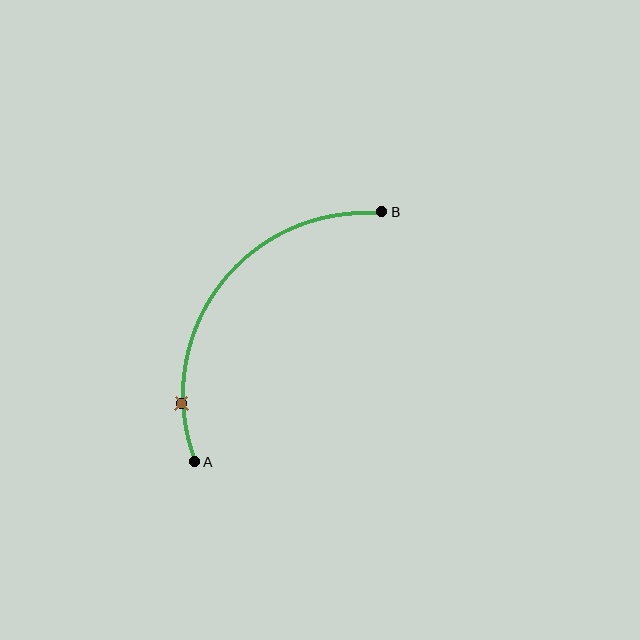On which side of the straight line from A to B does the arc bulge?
The arc bulges above and to the left of the straight line connecting A and B.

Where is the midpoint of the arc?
The arc midpoint is the point on the curve farthest from the straight line joining A and B. It sits above and to the left of that line.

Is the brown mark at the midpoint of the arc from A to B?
No. The brown mark lies on the arc but is closer to endpoint A. The arc midpoint would be at the point on the curve equidistant along the arc from both A and B.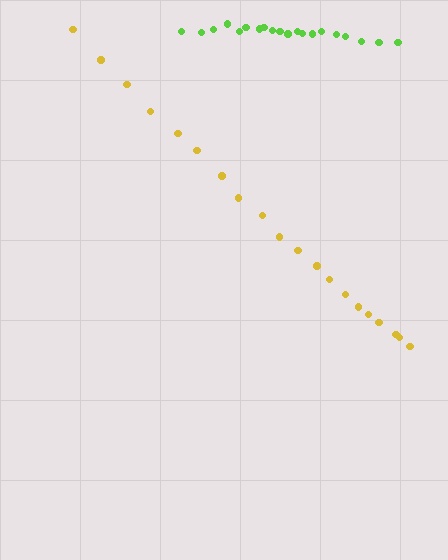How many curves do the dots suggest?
There are 2 distinct paths.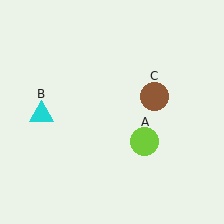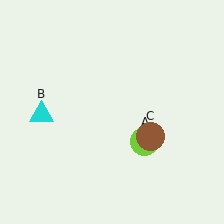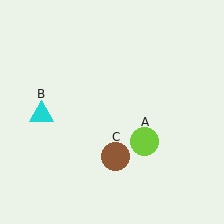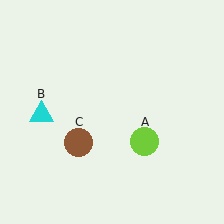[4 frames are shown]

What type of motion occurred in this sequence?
The brown circle (object C) rotated clockwise around the center of the scene.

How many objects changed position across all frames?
1 object changed position: brown circle (object C).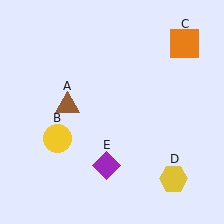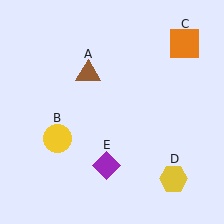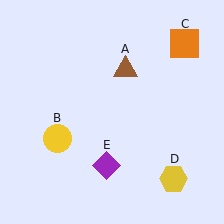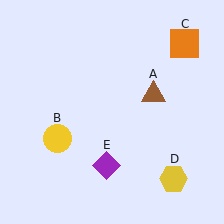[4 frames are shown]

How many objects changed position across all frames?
1 object changed position: brown triangle (object A).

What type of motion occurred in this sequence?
The brown triangle (object A) rotated clockwise around the center of the scene.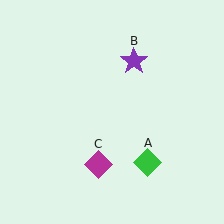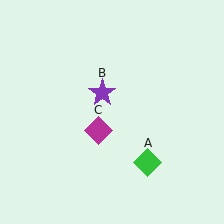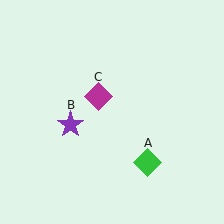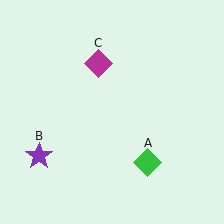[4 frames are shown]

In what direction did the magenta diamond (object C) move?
The magenta diamond (object C) moved up.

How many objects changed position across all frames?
2 objects changed position: purple star (object B), magenta diamond (object C).